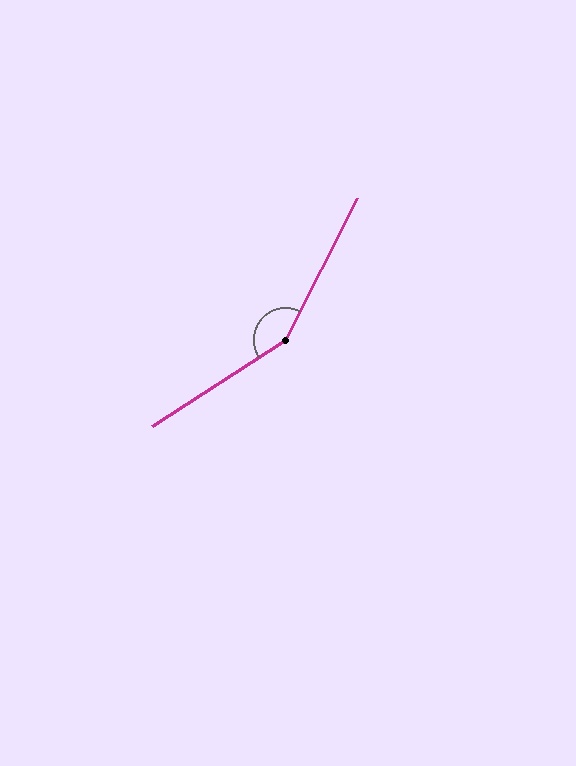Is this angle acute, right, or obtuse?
It is obtuse.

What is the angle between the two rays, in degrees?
Approximately 150 degrees.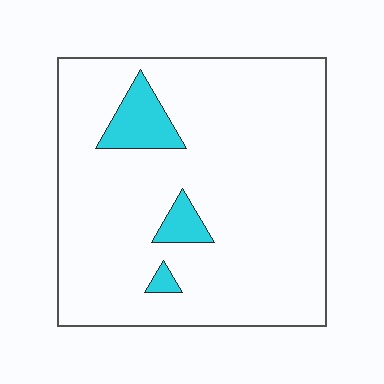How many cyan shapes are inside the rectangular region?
3.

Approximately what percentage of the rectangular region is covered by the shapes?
Approximately 10%.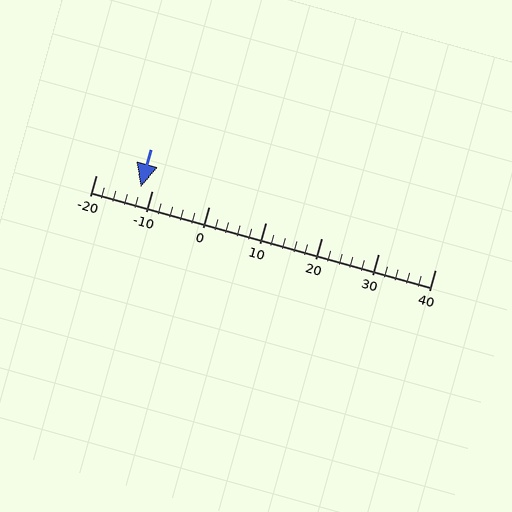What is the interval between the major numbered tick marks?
The major tick marks are spaced 10 units apart.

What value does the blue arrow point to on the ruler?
The blue arrow points to approximately -12.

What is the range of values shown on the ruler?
The ruler shows values from -20 to 40.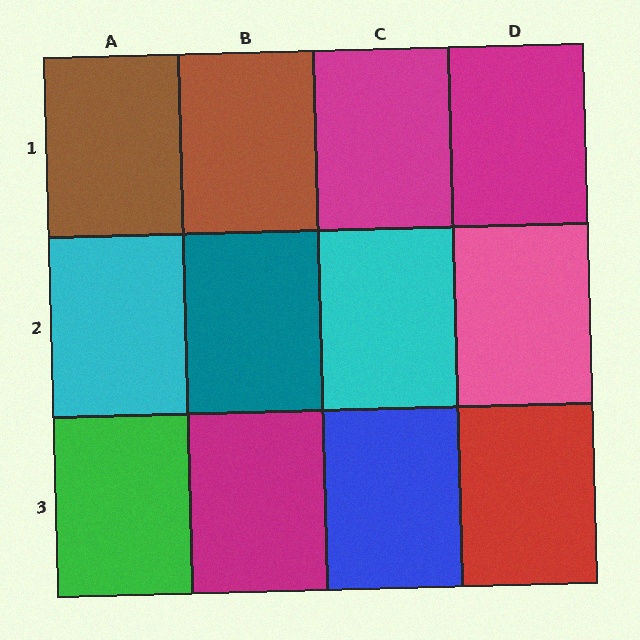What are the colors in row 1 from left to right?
Brown, brown, magenta, magenta.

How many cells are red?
1 cell is red.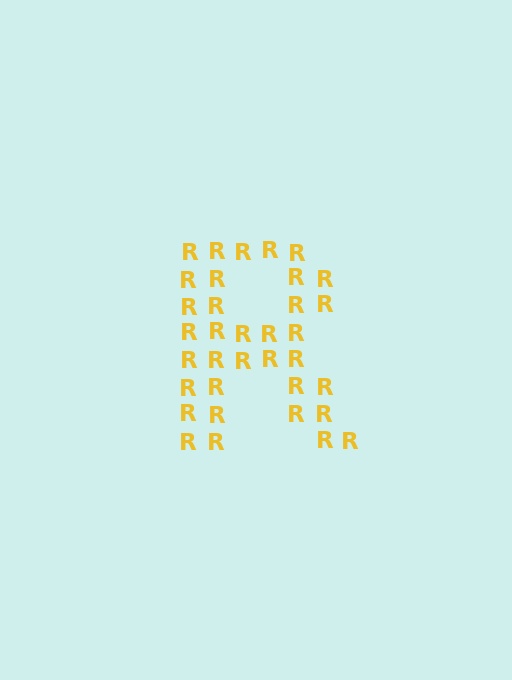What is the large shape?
The large shape is the letter R.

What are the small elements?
The small elements are letter R's.